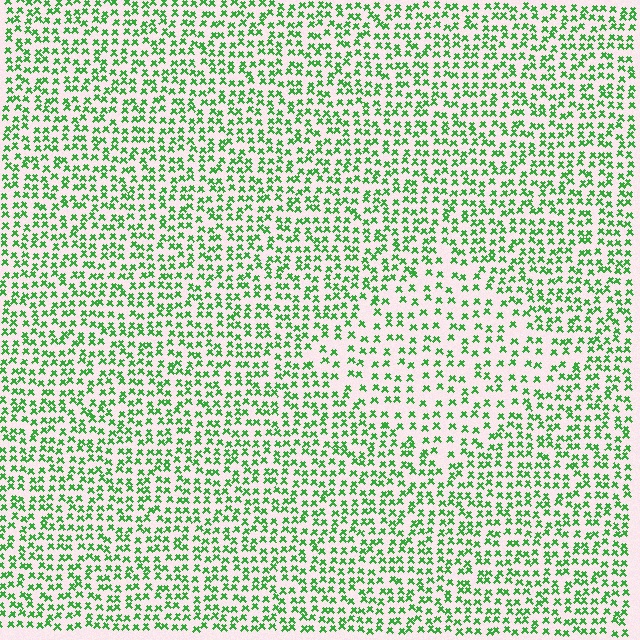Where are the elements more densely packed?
The elements are more densely packed outside the diamond boundary.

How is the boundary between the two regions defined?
The boundary is defined by a change in element density (approximately 1.7x ratio). All elements are the same color, size, and shape.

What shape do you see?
I see a diamond.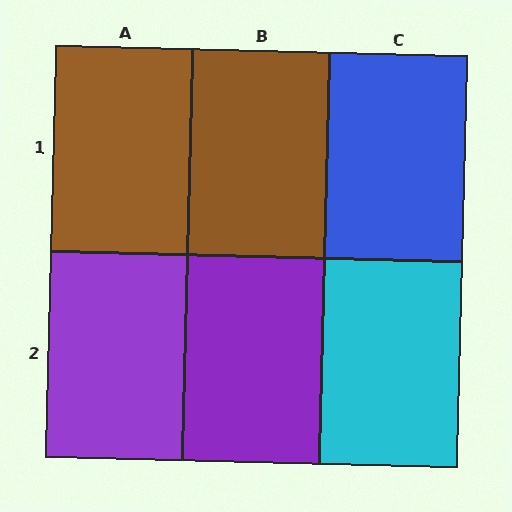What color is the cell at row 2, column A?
Purple.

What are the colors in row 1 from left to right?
Brown, brown, blue.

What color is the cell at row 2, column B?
Purple.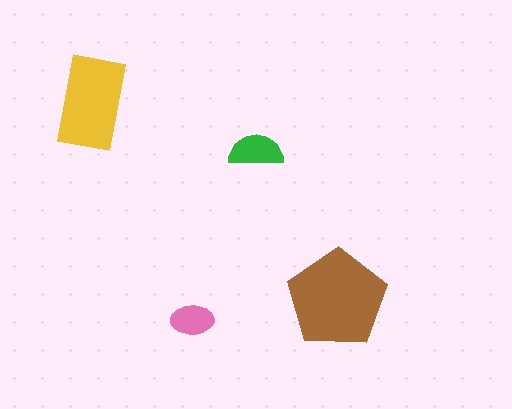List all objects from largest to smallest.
The brown pentagon, the yellow rectangle, the green semicircle, the pink ellipse.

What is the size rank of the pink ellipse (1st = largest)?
4th.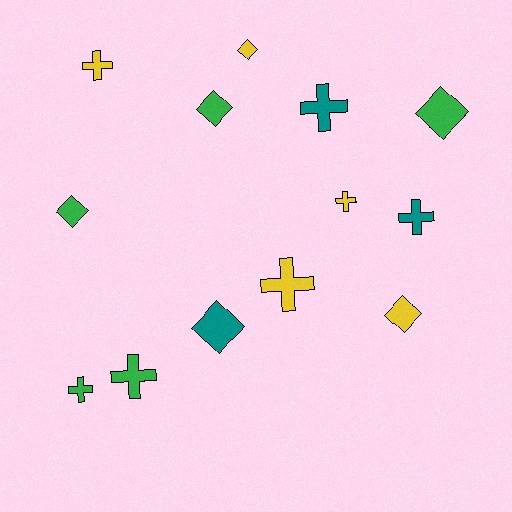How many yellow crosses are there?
There are 3 yellow crosses.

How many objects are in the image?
There are 13 objects.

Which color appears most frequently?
Yellow, with 5 objects.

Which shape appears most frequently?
Cross, with 7 objects.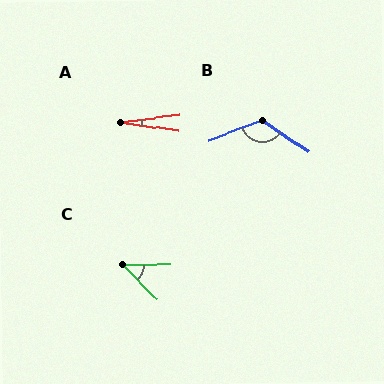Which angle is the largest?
B, at approximately 124 degrees.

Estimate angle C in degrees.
Approximately 45 degrees.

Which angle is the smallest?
A, at approximately 16 degrees.